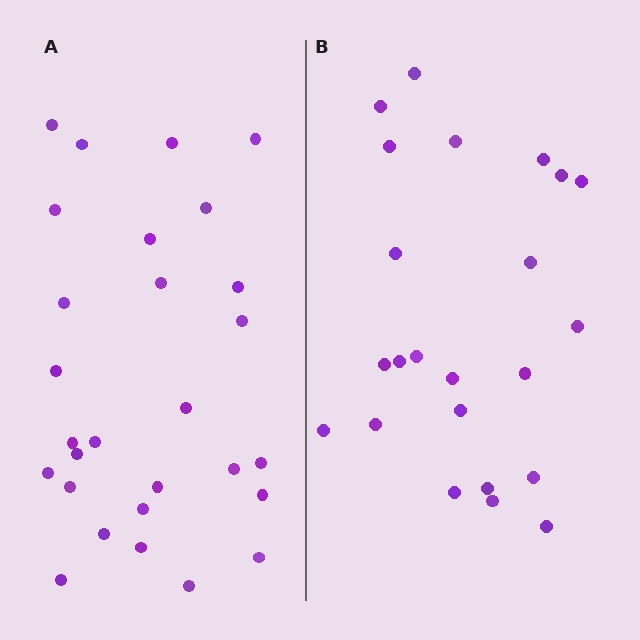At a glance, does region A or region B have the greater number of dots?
Region A (the left region) has more dots.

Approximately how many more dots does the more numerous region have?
Region A has about 5 more dots than region B.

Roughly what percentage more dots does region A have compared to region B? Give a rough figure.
About 20% more.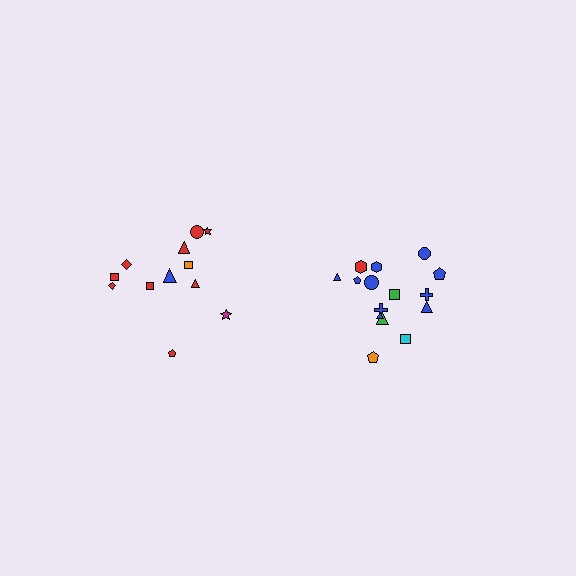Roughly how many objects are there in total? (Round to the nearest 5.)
Roughly 25 objects in total.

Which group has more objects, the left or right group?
The right group.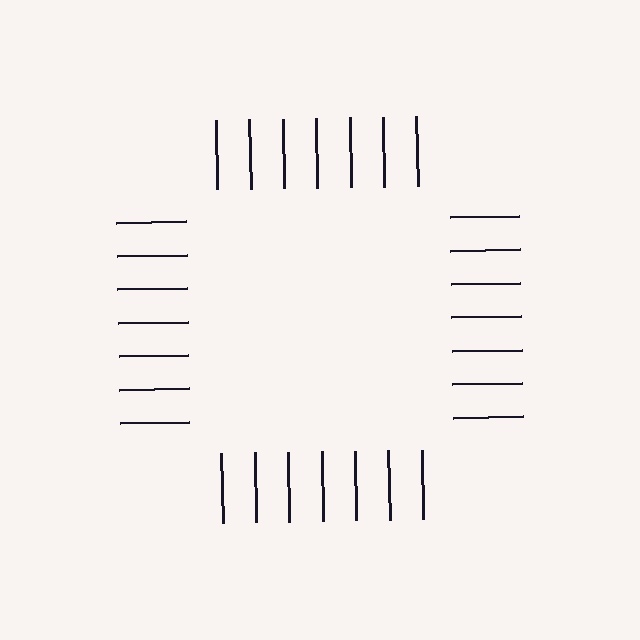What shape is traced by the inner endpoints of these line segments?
An illusory square — the line segments terminate on its edges but no continuous stroke is drawn.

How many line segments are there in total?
28 — 7 along each of the 4 edges.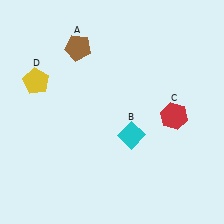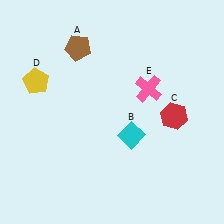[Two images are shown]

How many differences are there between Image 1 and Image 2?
There is 1 difference between the two images.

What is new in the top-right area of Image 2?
A pink cross (E) was added in the top-right area of Image 2.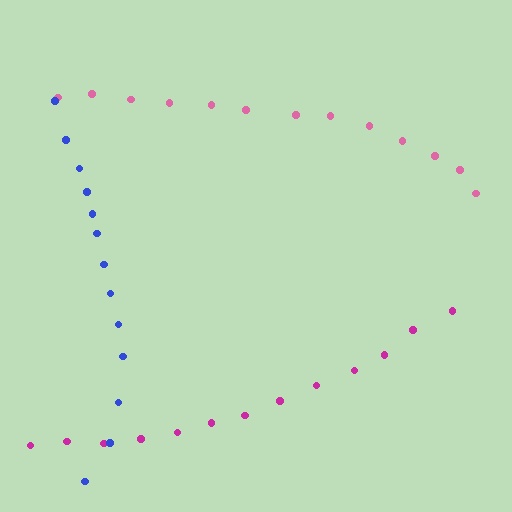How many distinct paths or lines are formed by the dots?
There are 3 distinct paths.